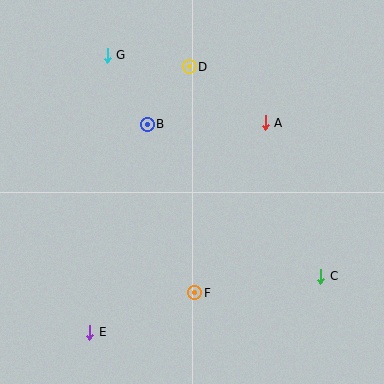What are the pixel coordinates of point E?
Point E is at (90, 332).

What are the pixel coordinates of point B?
Point B is at (147, 124).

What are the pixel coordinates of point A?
Point A is at (265, 123).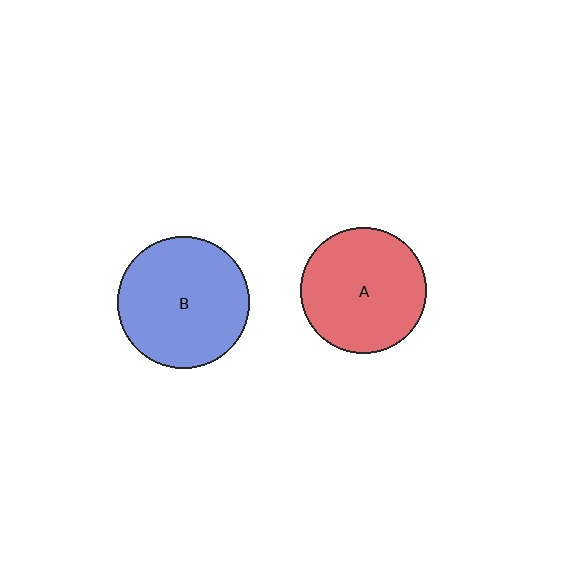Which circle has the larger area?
Circle B (blue).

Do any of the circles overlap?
No, none of the circles overlap.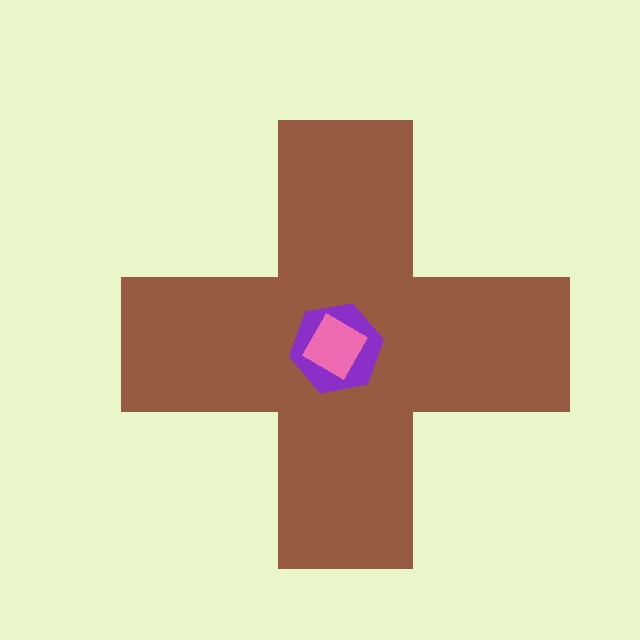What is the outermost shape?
The brown cross.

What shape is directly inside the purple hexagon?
The pink square.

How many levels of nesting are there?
3.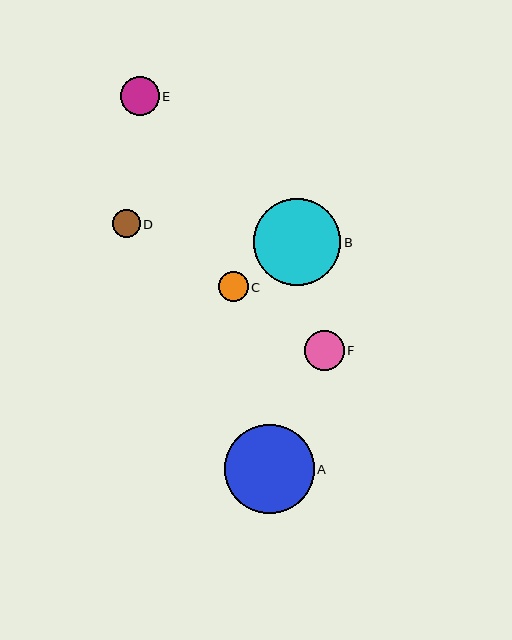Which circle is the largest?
Circle A is the largest with a size of approximately 89 pixels.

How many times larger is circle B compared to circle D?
Circle B is approximately 3.2 times the size of circle D.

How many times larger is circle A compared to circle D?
Circle A is approximately 3.2 times the size of circle D.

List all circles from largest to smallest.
From largest to smallest: A, B, F, E, C, D.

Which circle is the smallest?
Circle D is the smallest with a size of approximately 28 pixels.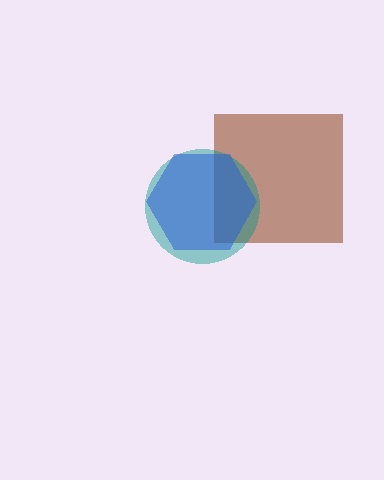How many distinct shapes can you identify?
There are 3 distinct shapes: a brown square, a teal circle, a blue hexagon.